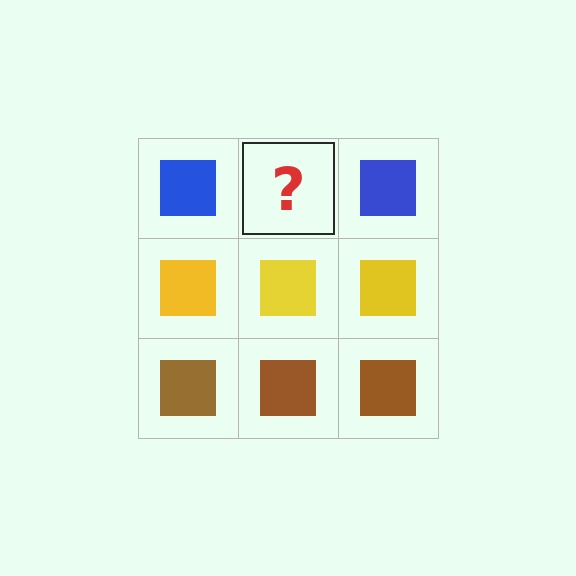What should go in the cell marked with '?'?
The missing cell should contain a blue square.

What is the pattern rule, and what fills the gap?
The rule is that each row has a consistent color. The gap should be filled with a blue square.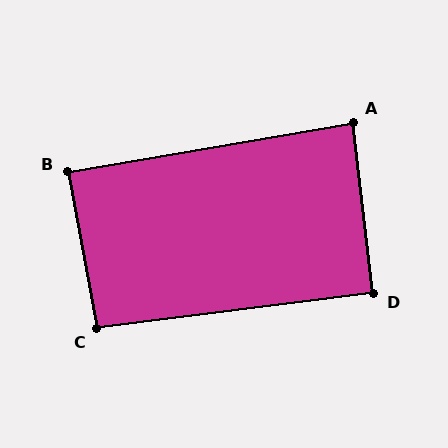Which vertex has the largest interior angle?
C, at approximately 93 degrees.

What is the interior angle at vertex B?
Approximately 89 degrees (approximately right).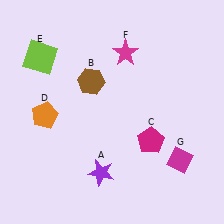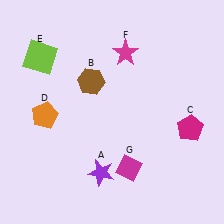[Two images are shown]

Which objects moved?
The objects that moved are: the magenta pentagon (C), the magenta diamond (G).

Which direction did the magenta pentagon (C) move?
The magenta pentagon (C) moved right.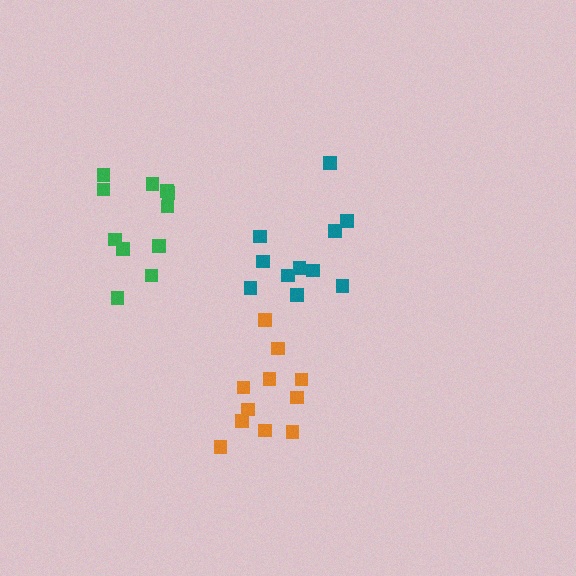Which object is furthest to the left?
The green cluster is leftmost.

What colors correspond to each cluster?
The clusters are colored: green, teal, orange.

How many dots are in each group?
Group 1: 11 dots, Group 2: 11 dots, Group 3: 11 dots (33 total).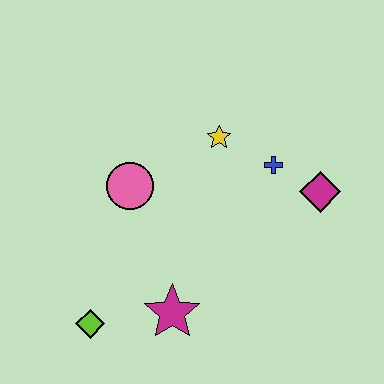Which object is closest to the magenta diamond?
The blue cross is closest to the magenta diamond.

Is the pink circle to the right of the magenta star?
No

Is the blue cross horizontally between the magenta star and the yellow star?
No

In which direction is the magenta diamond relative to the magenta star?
The magenta diamond is to the right of the magenta star.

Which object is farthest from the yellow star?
The lime diamond is farthest from the yellow star.